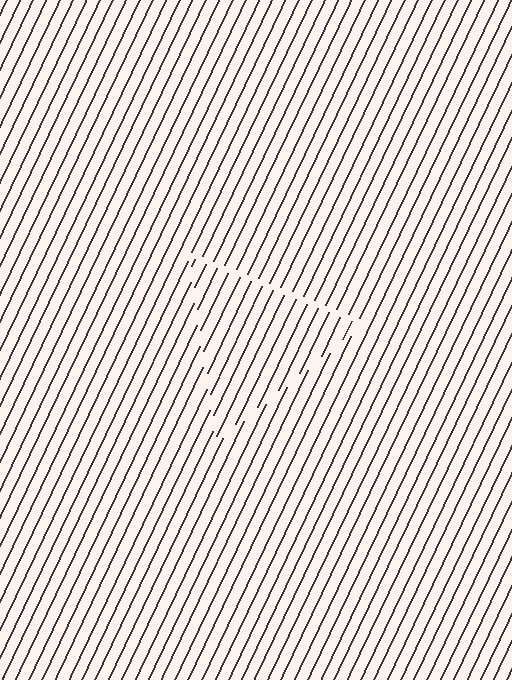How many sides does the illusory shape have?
3 sides — the line-ends trace a triangle.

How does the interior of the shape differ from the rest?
The interior of the shape contains the same grating, shifted by half a period — the contour is defined by the phase discontinuity where line-ends from the inner and outer gratings abut.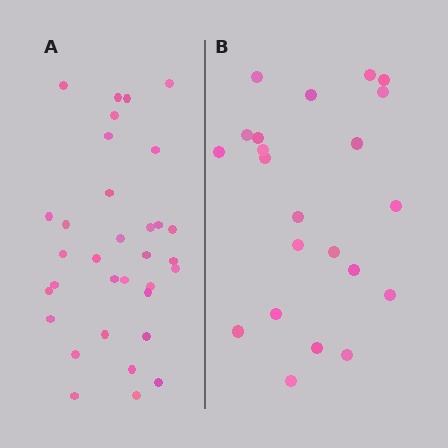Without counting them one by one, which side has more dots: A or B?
Region A (the left region) has more dots.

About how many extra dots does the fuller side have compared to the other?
Region A has roughly 12 or so more dots than region B.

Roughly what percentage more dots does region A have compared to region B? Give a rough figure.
About 50% more.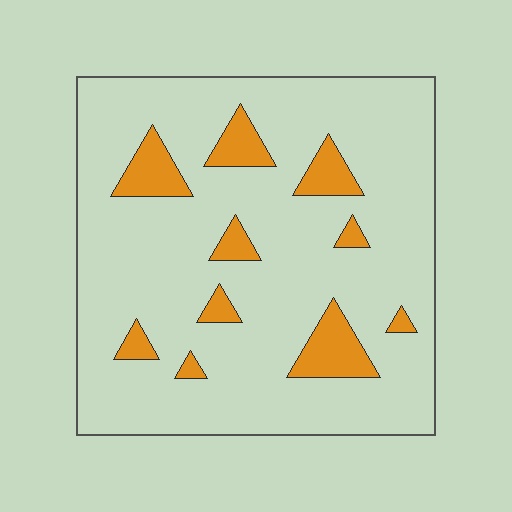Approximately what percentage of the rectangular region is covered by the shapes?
Approximately 15%.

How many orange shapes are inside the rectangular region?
10.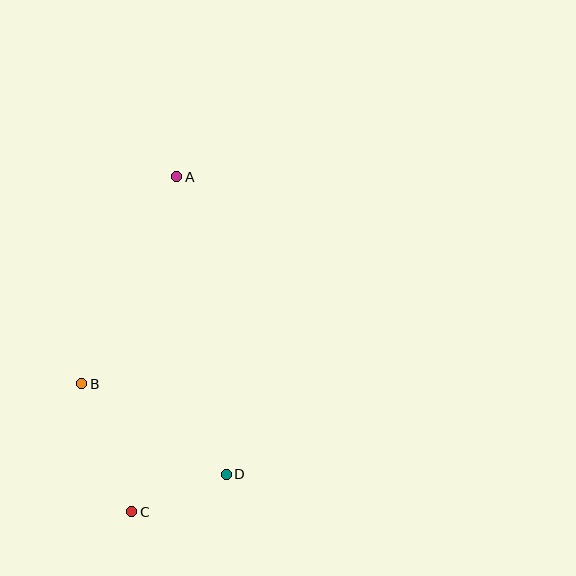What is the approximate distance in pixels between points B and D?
The distance between B and D is approximately 170 pixels.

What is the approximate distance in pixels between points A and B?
The distance between A and B is approximately 228 pixels.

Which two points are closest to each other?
Points C and D are closest to each other.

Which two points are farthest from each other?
Points A and C are farthest from each other.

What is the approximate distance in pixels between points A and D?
The distance between A and D is approximately 302 pixels.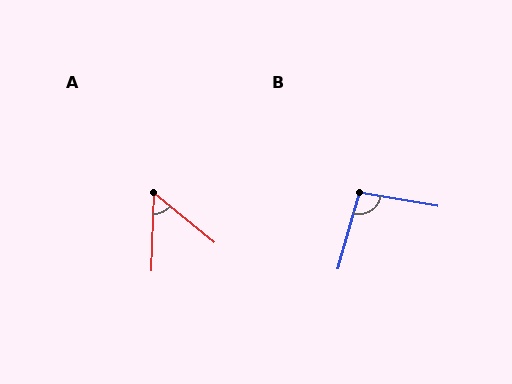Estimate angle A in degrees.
Approximately 52 degrees.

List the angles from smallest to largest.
A (52°), B (95°).